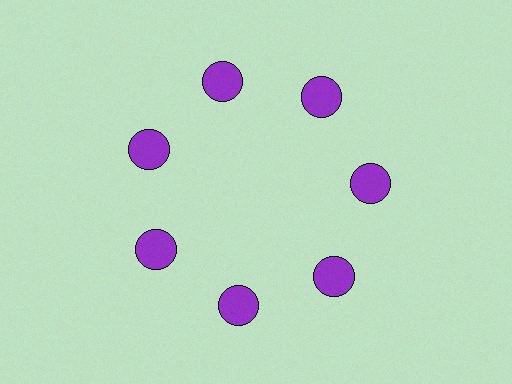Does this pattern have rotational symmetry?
Yes, this pattern has 7-fold rotational symmetry. It looks the same after rotating 51 degrees around the center.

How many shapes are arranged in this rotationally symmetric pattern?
There are 7 shapes, arranged in 7 groups of 1.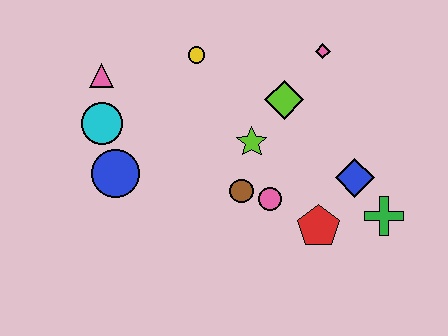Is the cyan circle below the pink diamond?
Yes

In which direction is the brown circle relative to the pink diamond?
The brown circle is below the pink diamond.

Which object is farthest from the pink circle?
The pink triangle is farthest from the pink circle.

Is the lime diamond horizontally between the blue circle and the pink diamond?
Yes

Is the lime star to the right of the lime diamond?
No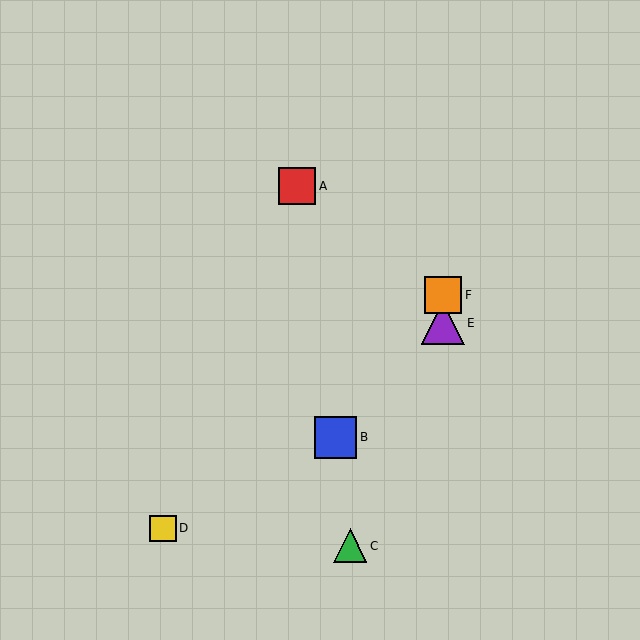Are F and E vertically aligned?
Yes, both are at x≈443.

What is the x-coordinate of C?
Object C is at x≈350.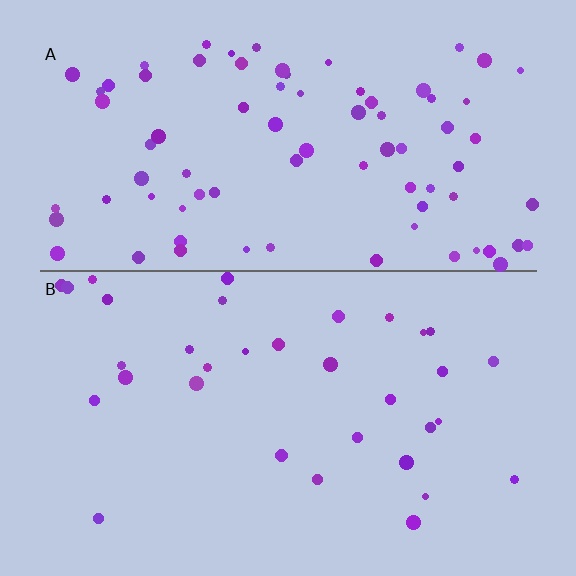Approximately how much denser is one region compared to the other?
Approximately 2.4× — region A over region B.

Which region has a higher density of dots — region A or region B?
A (the top).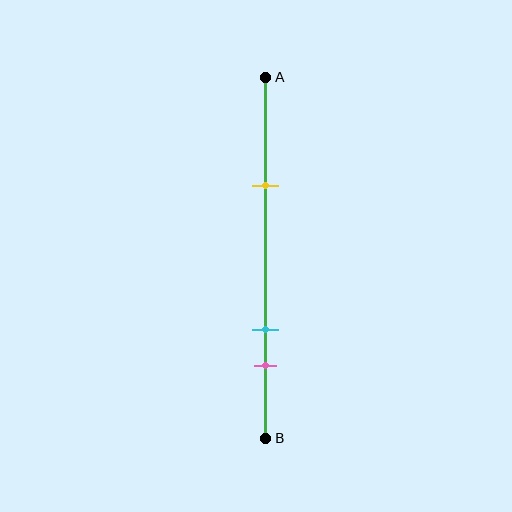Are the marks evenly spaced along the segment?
No, the marks are not evenly spaced.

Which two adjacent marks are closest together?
The cyan and pink marks are the closest adjacent pair.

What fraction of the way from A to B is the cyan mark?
The cyan mark is approximately 70% (0.7) of the way from A to B.